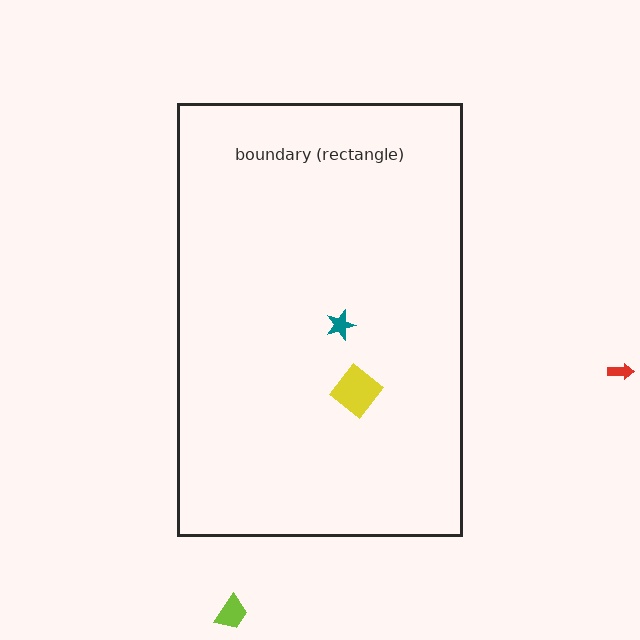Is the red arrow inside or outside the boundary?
Outside.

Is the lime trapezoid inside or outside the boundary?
Outside.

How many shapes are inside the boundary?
2 inside, 2 outside.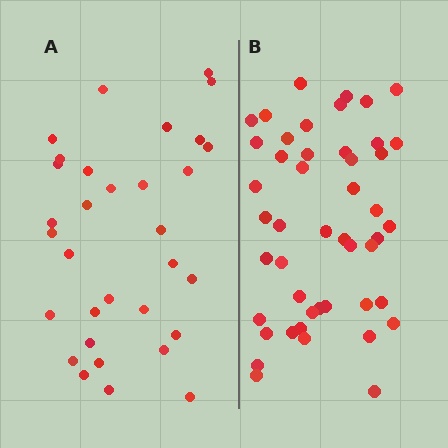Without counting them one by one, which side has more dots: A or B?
Region B (the right region) has more dots.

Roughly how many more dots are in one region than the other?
Region B has approximately 15 more dots than region A.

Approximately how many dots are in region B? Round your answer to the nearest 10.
About 50 dots. (The exact count is 47, which rounds to 50.)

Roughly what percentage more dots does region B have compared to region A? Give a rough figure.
About 45% more.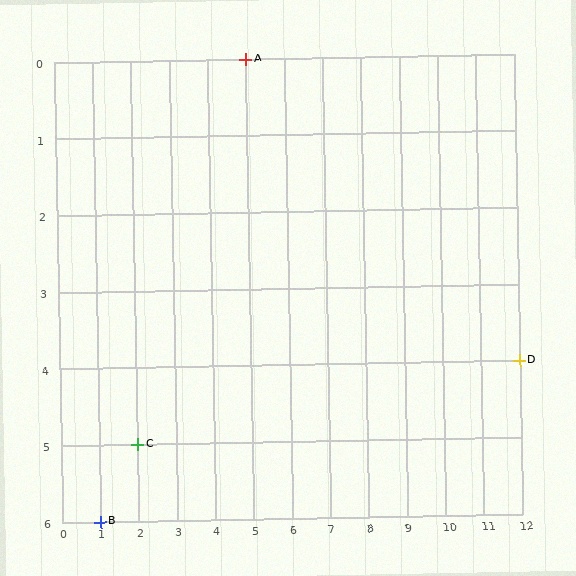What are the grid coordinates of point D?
Point D is at grid coordinates (12, 4).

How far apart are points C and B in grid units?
Points C and B are 1 column and 1 row apart (about 1.4 grid units diagonally).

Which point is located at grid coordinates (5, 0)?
Point A is at (5, 0).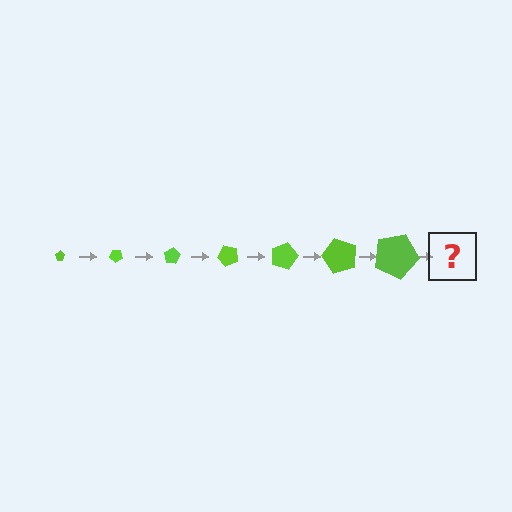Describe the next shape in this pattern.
It should be a pentagon, larger than the previous one and rotated 280 degrees from the start.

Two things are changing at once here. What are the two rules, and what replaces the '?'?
The two rules are that the pentagon grows larger each step and it rotates 40 degrees each step. The '?' should be a pentagon, larger than the previous one and rotated 280 degrees from the start.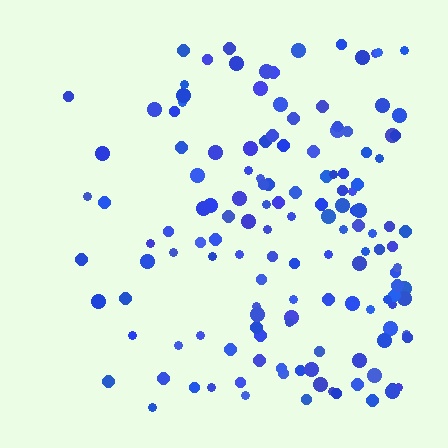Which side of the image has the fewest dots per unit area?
The left.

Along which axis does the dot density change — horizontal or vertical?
Horizontal.